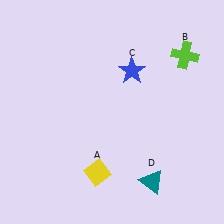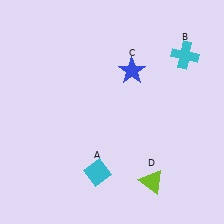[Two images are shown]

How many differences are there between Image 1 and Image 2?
There are 3 differences between the two images.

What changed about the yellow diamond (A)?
In Image 1, A is yellow. In Image 2, it changed to cyan.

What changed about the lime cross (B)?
In Image 1, B is lime. In Image 2, it changed to cyan.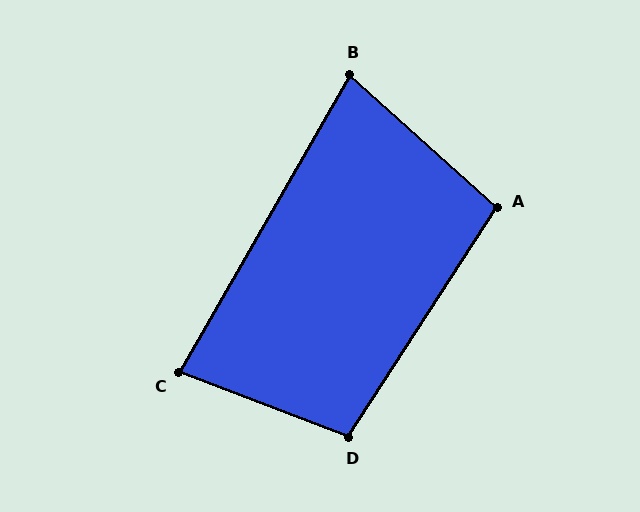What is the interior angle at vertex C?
Approximately 81 degrees (acute).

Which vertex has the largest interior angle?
D, at approximately 102 degrees.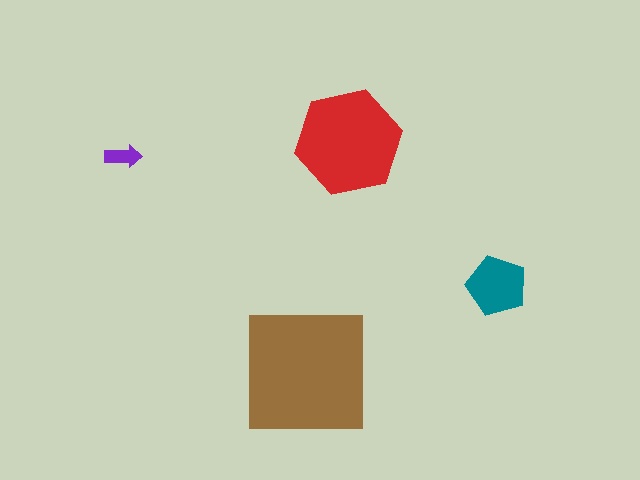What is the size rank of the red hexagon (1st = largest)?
2nd.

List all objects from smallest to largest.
The purple arrow, the teal pentagon, the red hexagon, the brown square.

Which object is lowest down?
The brown square is bottommost.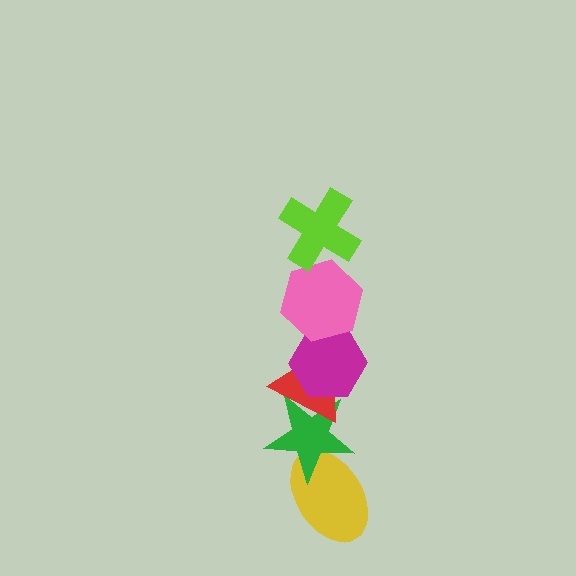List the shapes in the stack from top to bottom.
From top to bottom: the lime cross, the pink hexagon, the magenta hexagon, the red triangle, the green star, the yellow ellipse.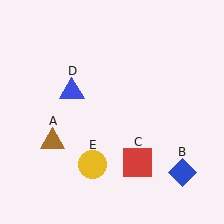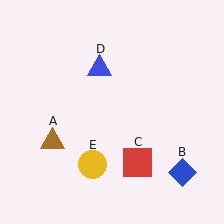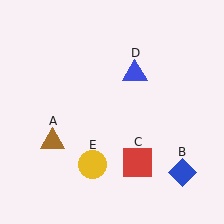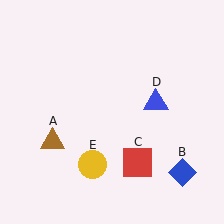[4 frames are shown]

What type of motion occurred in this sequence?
The blue triangle (object D) rotated clockwise around the center of the scene.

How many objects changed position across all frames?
1 object changed position: blue triangle (object D).